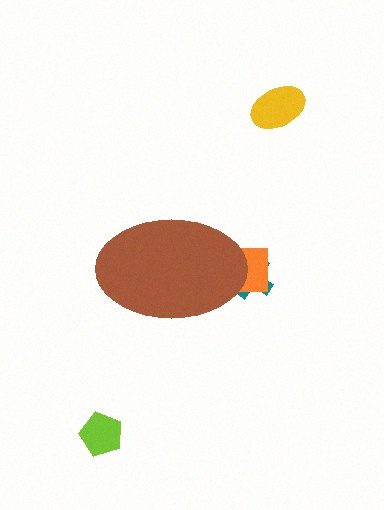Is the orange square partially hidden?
Yes, the orange square is partially hidden behind the brown ellipse.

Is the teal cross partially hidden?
Yes, the teal cross is partially hidden behind the brown ellipse.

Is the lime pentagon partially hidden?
No, the lime pentagon is fully visible.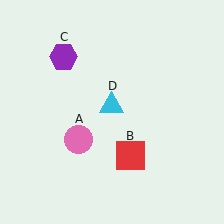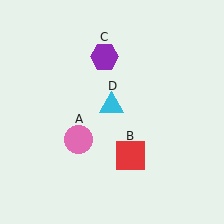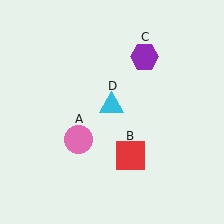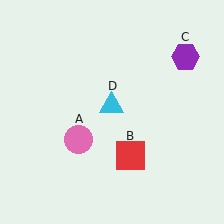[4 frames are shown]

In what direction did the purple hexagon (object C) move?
The purple hexagon (object C) moved right.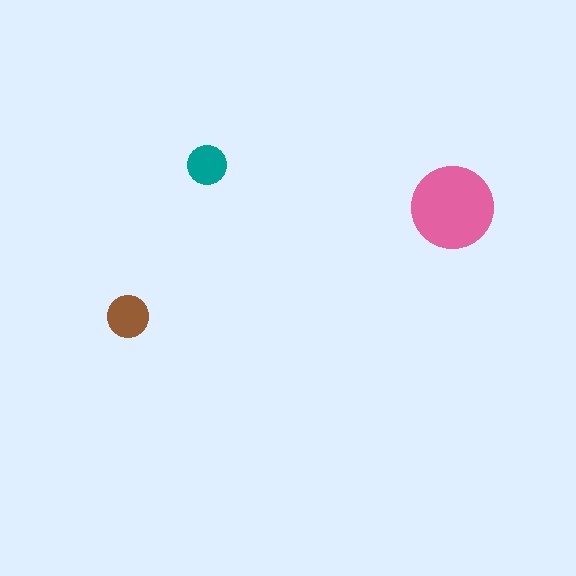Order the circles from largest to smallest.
the pink one, the brown one, the teal one.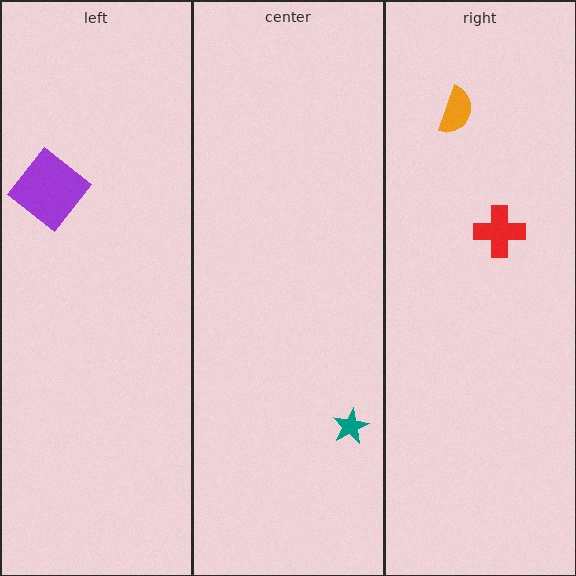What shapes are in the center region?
The teal star.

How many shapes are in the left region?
1.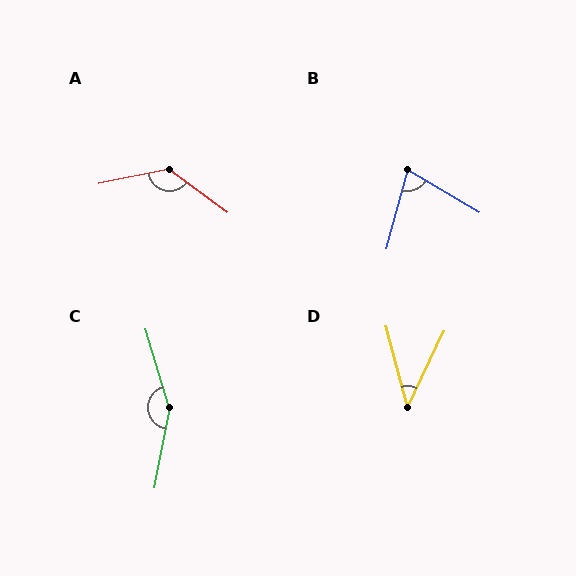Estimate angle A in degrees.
Approximately 132 degrees.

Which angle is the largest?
C, at approximately 152 degrees.